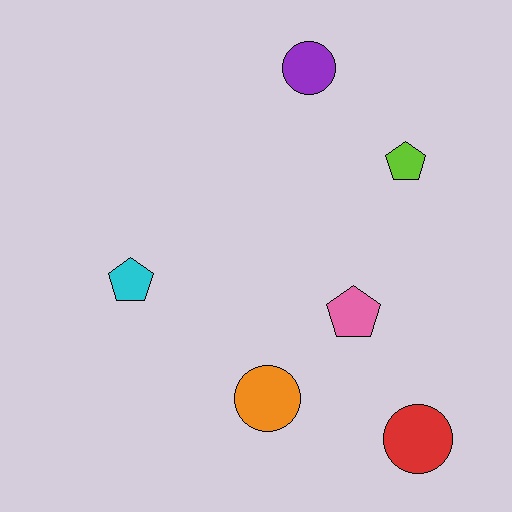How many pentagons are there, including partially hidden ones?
There are 3 pentagons.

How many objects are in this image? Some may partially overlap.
There are 6 objects.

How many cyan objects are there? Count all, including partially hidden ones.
There is 1 cyan object.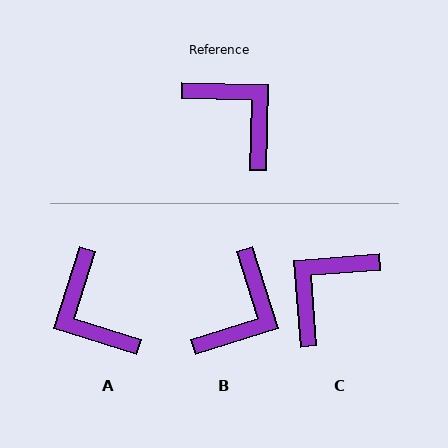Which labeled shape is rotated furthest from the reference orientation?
A, about 164 degrees away.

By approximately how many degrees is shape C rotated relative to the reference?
Approximately 96 degrees counter-clockwise.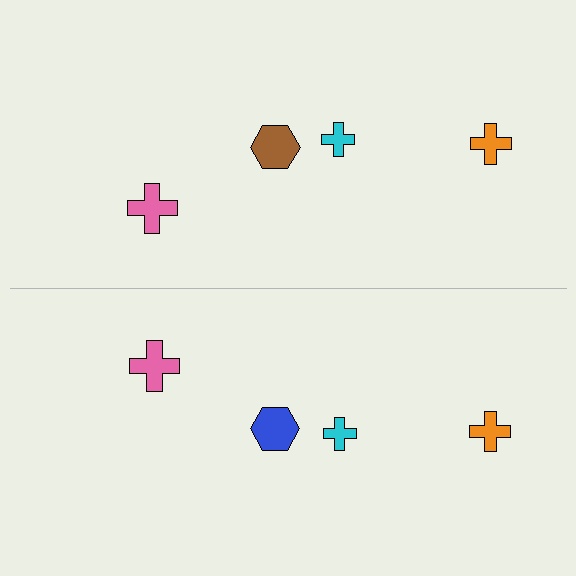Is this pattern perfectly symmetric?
No, the pattern is not perfectly symmetric. The blue hexagon on the bottom side breaks the symmetry — its mirror counterpart is brown.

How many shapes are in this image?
There are 8 shapes in this image.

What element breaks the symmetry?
The blue hexagon on the bottom side breaks the symmetry — its mirror counterpart is brown.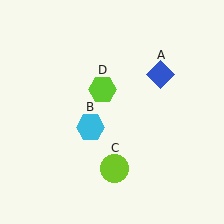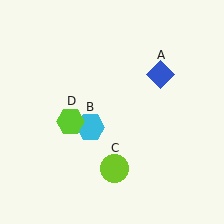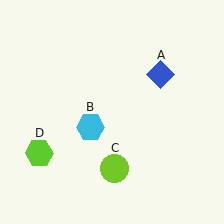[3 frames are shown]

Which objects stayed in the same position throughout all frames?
Blue diamond (object A) and cyan hexagon (object B) and lime circle (object C) remained stationary.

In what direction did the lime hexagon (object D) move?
The lime hexagon (object D) moved down and to the left.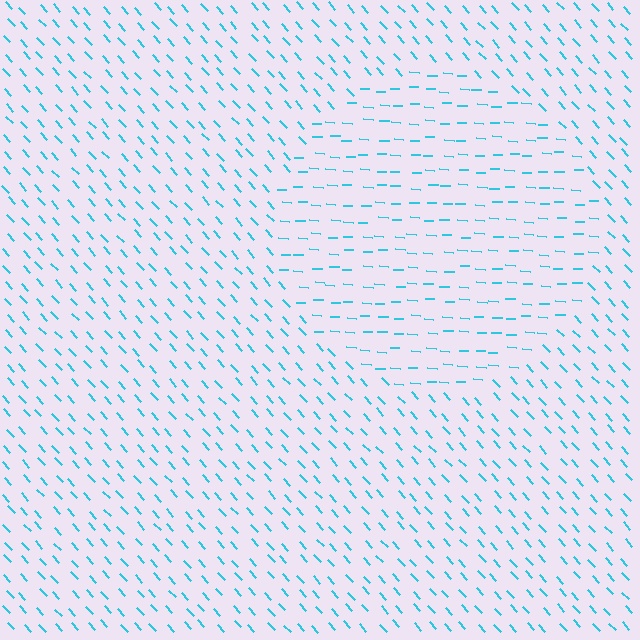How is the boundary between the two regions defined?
The boundary is defined purely by a change in line orientation (approximately 45 degrees difference). All lines are the same color and thickness.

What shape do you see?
I see a circle.